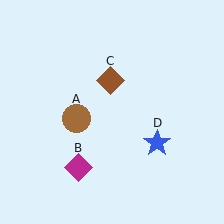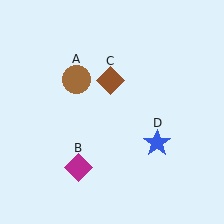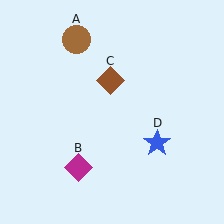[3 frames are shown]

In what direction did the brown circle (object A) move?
The brown circle (object A) moved up.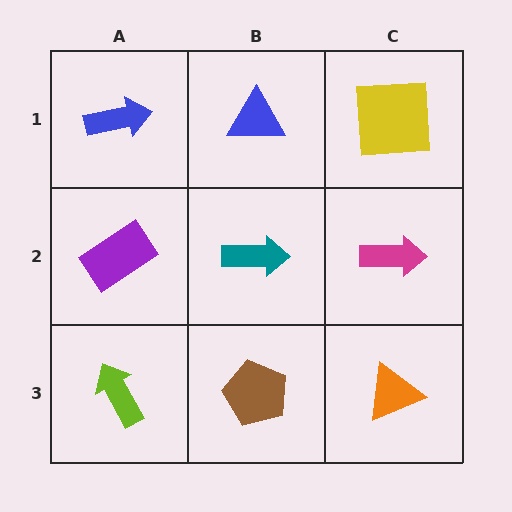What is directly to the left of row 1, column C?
A blue triangle.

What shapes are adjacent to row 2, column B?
A blue triangle (row 1, column B), a brown pentagon (row 3, column B), a purple rectangle (row 2, column A), a magenta arrow (row 2, column C).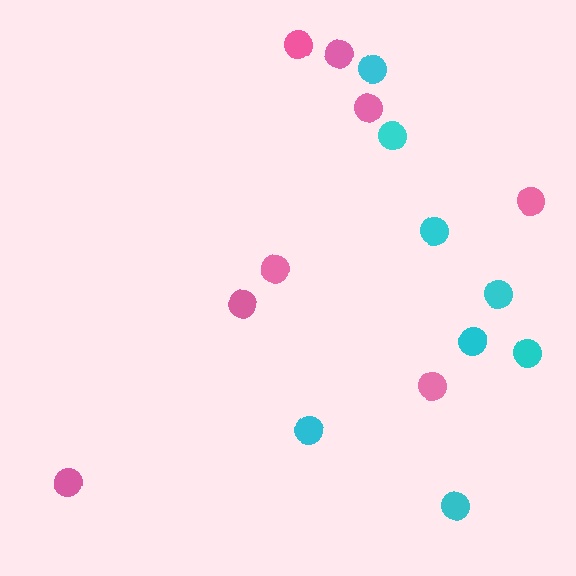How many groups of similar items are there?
There are 2 groups: one group of cyan circles (8) and one group of pink circles (8).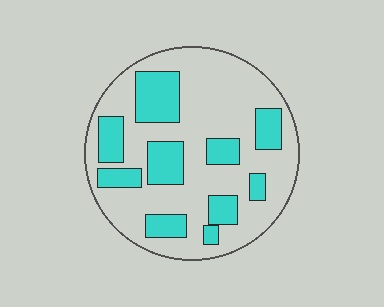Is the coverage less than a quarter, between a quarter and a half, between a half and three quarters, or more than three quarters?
Between a quarter and a half.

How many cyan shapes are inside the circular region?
10.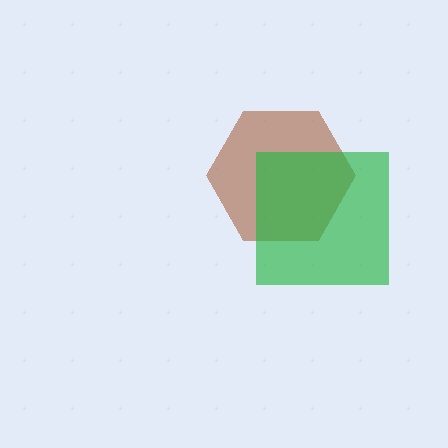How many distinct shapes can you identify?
There are 2 distinct shapes: a brown hexagon, a green square.